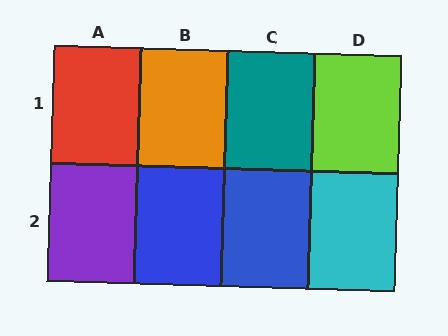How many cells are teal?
1 cell is teal.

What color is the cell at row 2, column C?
Blue.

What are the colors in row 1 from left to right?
Red, orange, teal, lime.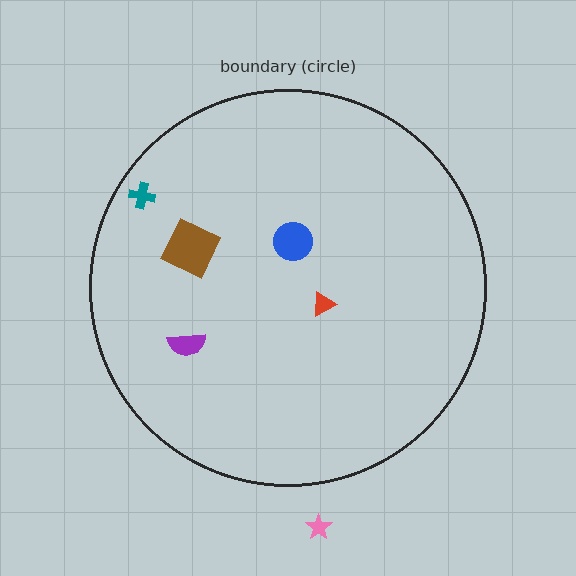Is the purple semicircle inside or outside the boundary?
Inside.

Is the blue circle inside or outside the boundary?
Inside.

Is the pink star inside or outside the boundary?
Outside.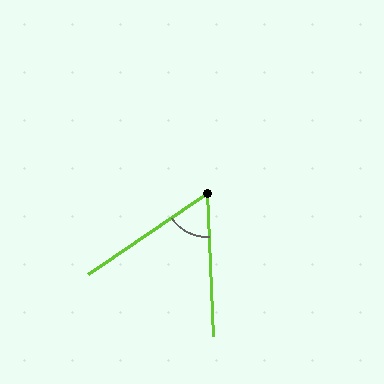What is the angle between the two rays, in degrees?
Approximately 58 degrees.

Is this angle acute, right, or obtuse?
It is acute.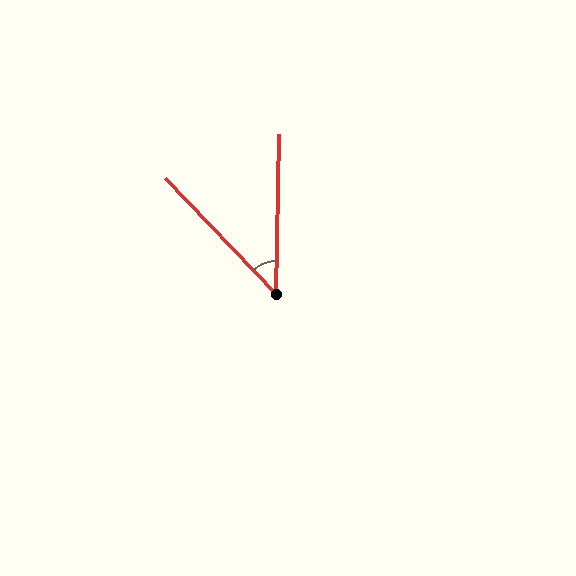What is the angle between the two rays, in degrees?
Approximately 45 degrees.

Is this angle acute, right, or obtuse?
It is acute.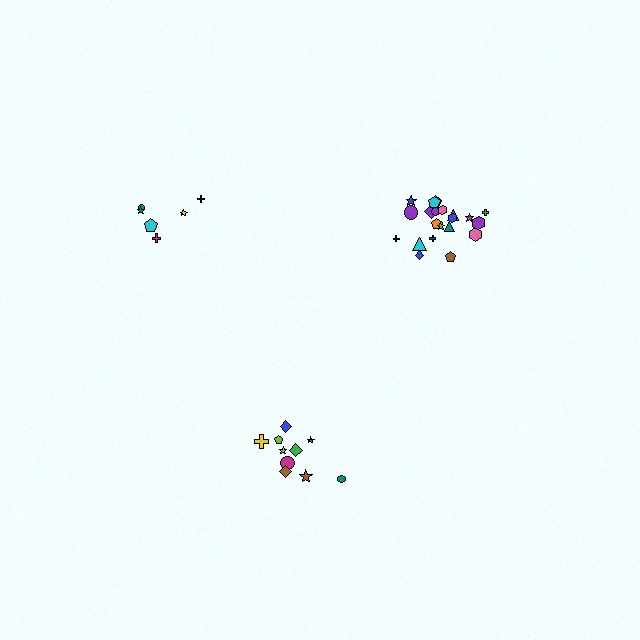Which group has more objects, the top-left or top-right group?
The top-right group.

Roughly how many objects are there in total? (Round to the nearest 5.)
Roughly 40 objects in total.